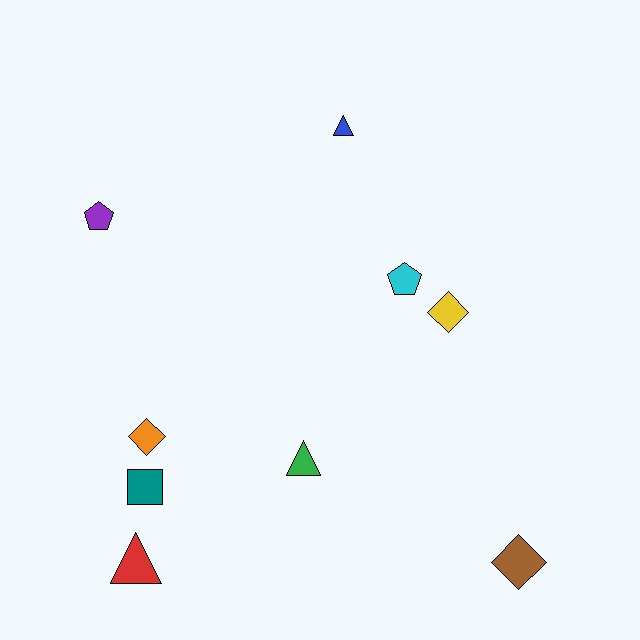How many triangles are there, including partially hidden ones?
There are 3 triangles.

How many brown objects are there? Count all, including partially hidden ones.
There is 1 brown object.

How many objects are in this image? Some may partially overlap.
There are 9 objects.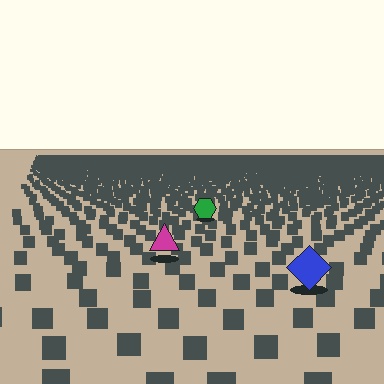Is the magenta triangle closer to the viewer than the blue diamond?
No. The blue diamond is closer — you can tell from the texture gradient: the ground texture is coarser near it.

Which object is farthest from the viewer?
The green hexagon is farthest from the viewer. It appears smaller and the ground texture around it is denser.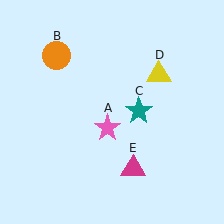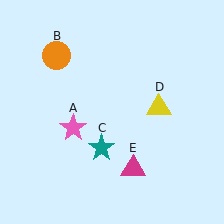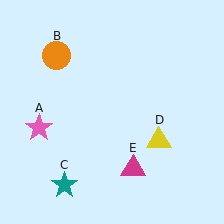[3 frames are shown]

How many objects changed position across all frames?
3 objects changed position: pink star (object A), teal star (object C), yellow triangle (object D).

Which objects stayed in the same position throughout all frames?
Orange circle (object B) and magenta triangle (object E) remained stationary.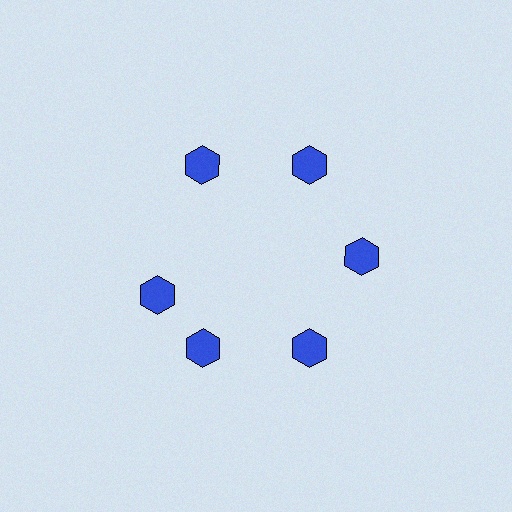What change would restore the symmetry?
The symmetry would be restored by rotating it back into even spacing with its neighbors so that all 6 hexagons sit at equal angles and equal distance from the center.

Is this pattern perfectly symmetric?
No. The 6 blue hexagons are arranged in a ring, but one element near the 9 o'clock position is rotated out of alignment along the ring, breaking the 6-fold rotational symmetry.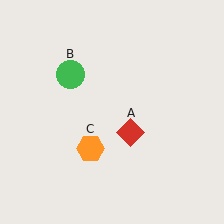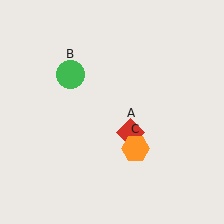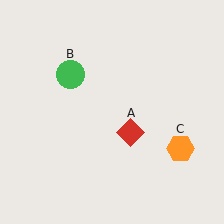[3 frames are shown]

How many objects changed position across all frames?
1 object changed position: orange hexagon (object C).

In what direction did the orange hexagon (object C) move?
The orange hexagon (object C) moved right.